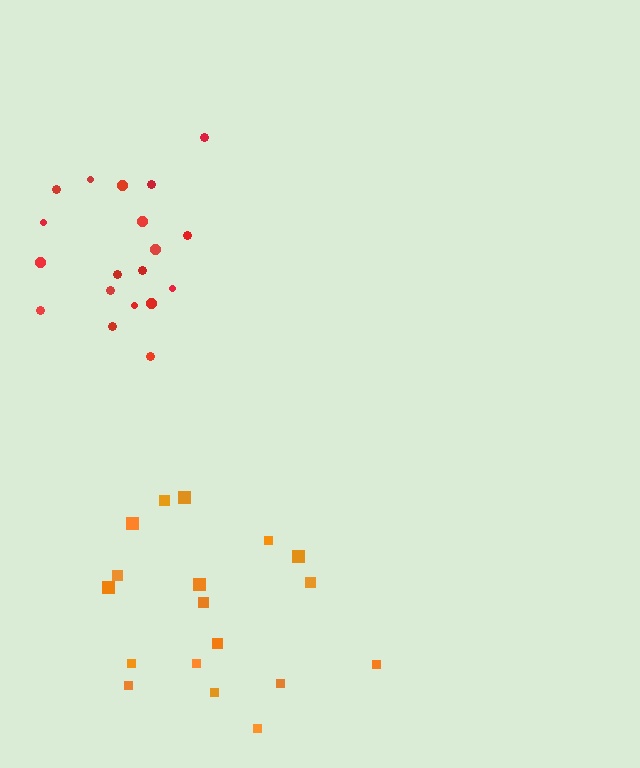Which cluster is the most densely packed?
Red.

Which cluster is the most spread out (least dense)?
Orange.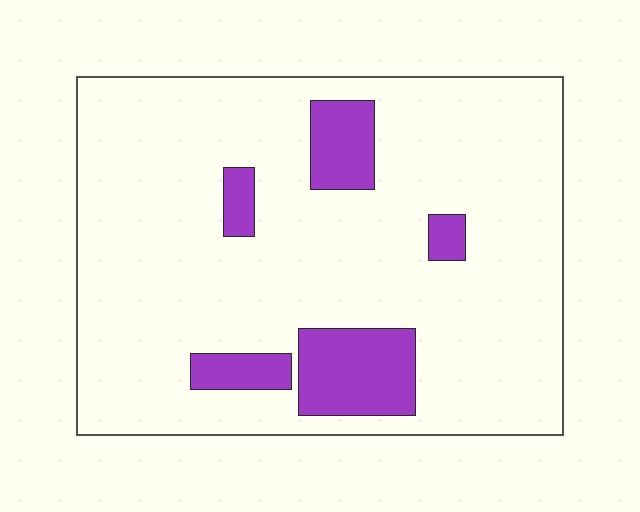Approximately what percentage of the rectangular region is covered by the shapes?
Approximately 15%.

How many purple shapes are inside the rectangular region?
5.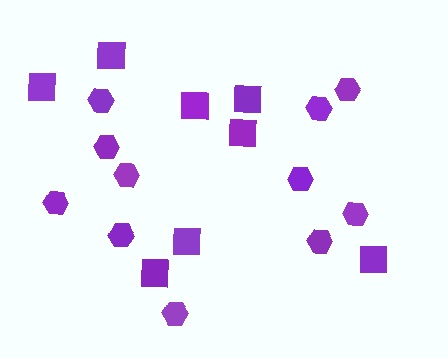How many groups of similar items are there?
There are 2 groups: one group of hexagons (11) and one group of squares (8).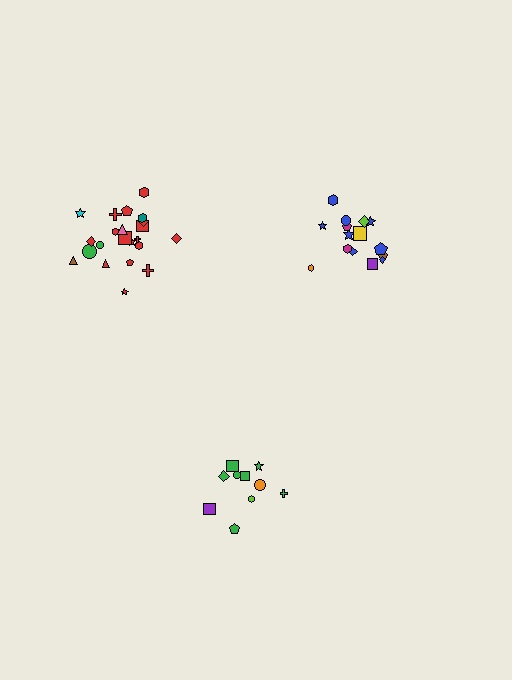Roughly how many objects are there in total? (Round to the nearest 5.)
Roughly 45 objects in total.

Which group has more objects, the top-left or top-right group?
The top-left group.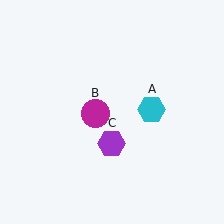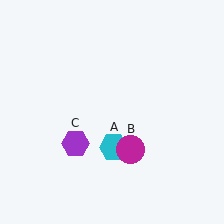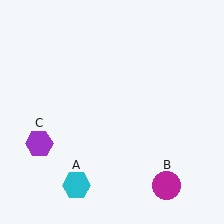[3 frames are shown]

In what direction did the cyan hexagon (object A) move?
The cyan hexagon (object A) moved down and to the left.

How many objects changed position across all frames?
3 objects changed position: cyan hexagon (object A), magenta circle (object B), purple hexagon (object C).